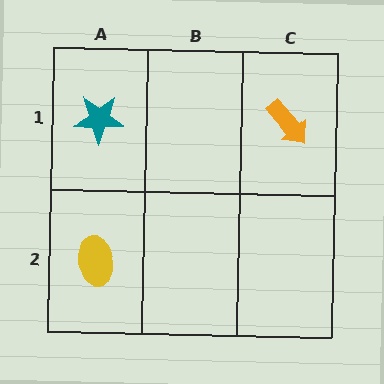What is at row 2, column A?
A yellow ellipse.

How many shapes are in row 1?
2 shapes.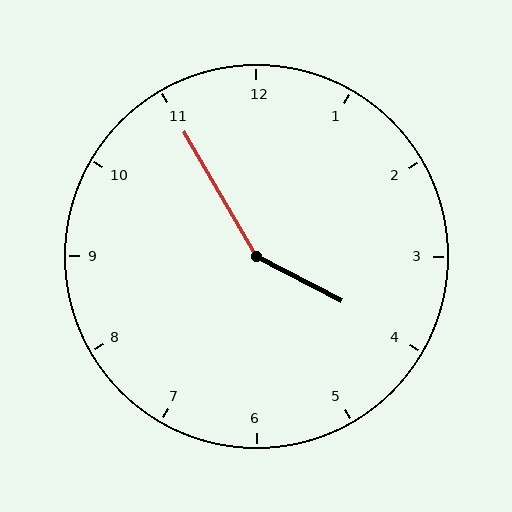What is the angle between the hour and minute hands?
Approximately 148 degrees.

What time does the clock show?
3:55.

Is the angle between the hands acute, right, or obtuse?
It is obtuse.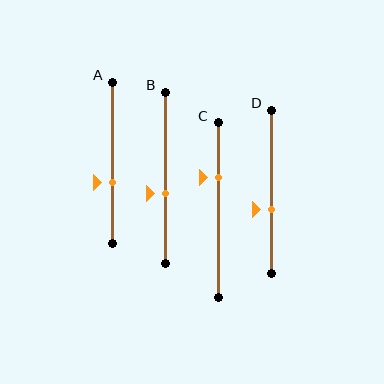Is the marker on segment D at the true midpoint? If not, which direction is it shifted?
No, the marker on segment D is shifted downward by about 11% of the segment length.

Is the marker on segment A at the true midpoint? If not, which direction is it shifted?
No, the marker on segment A is shifted downward by about 12% of the segment length.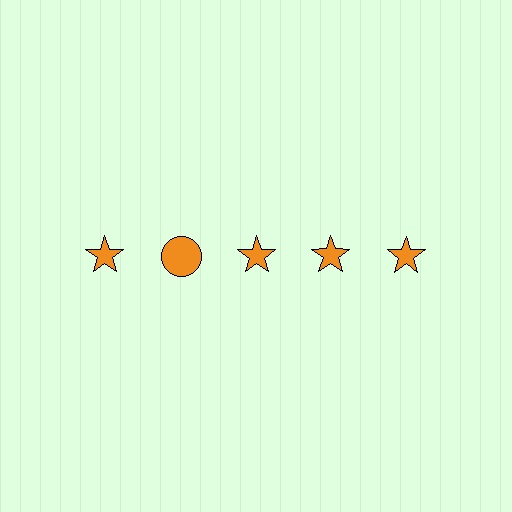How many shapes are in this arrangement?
There are 5 shapes arranged in a grid pattern.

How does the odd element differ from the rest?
It has a different shape: circle instead of star.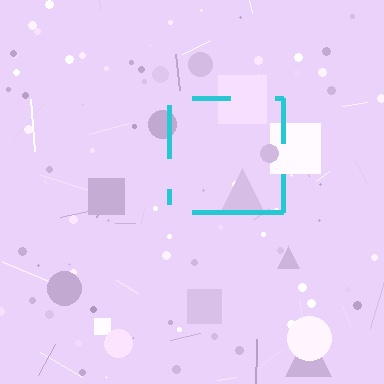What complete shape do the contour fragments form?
The contour fragments form a square.